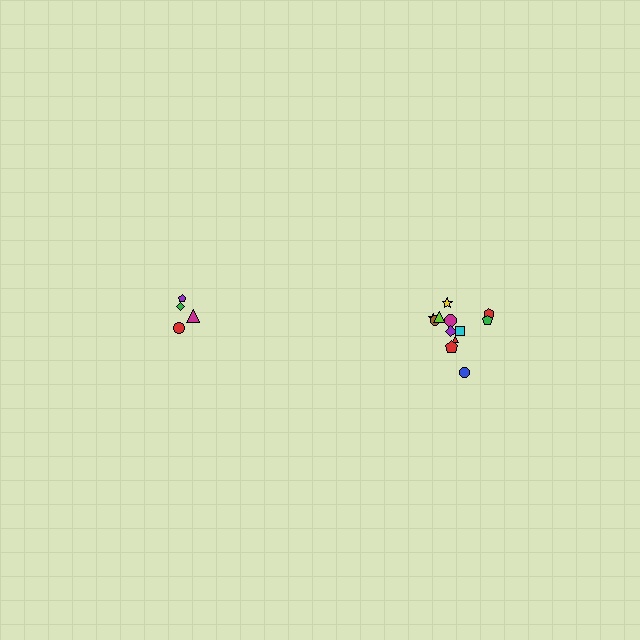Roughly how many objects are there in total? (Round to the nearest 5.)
Roughly 15 objects in total.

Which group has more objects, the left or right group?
The right group.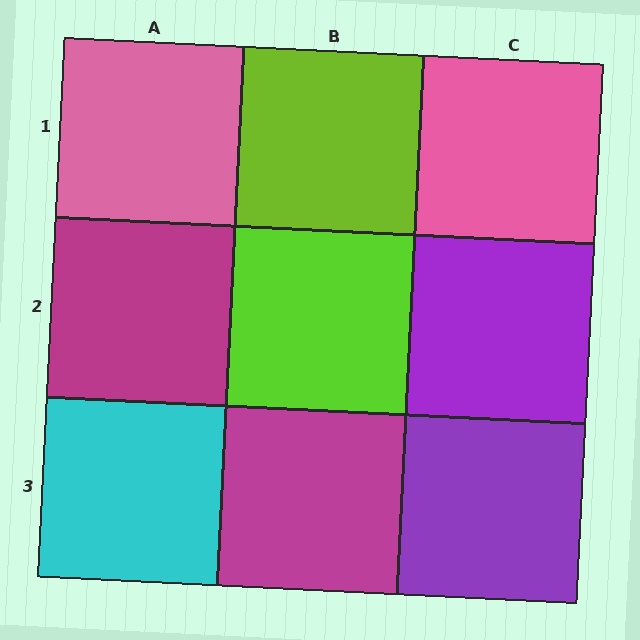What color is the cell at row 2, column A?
Magenta.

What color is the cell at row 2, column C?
Purple.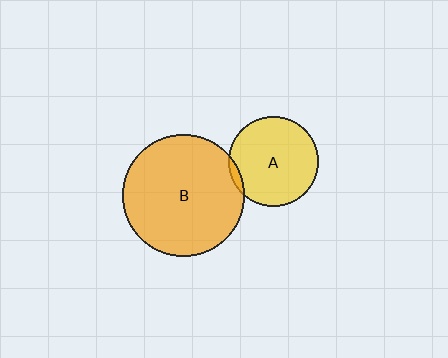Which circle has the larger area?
Circle B (orange).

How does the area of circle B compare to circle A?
Approximately 1.8 times.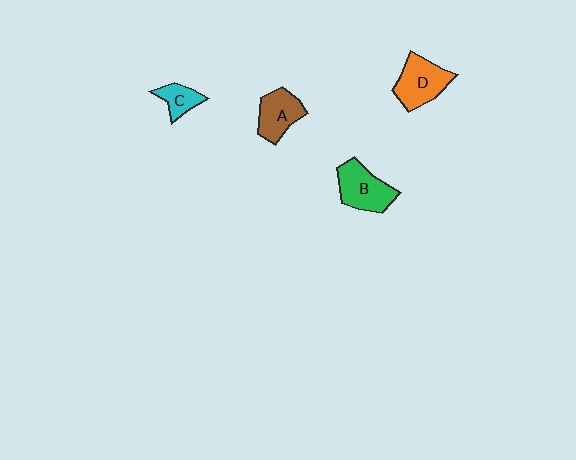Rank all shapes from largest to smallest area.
From largest to smallest: B (green), D (orange), A (brown), C (cyan).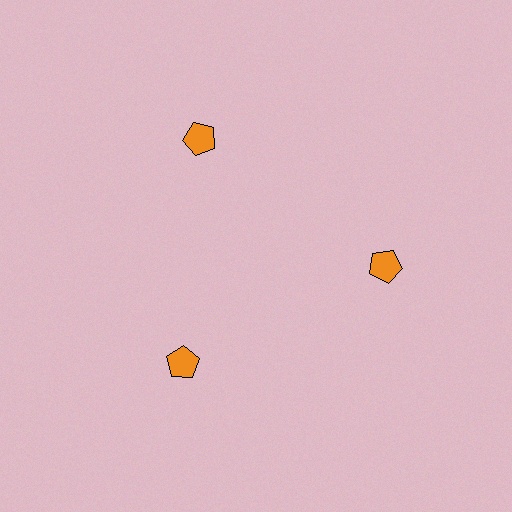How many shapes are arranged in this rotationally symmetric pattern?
There are 3 shapes, arranged in 3 groups of 1.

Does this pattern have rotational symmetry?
Yes, this pattern has 3-fold rotational symmetry. It looks the same after rotating 120 degrees around the center.